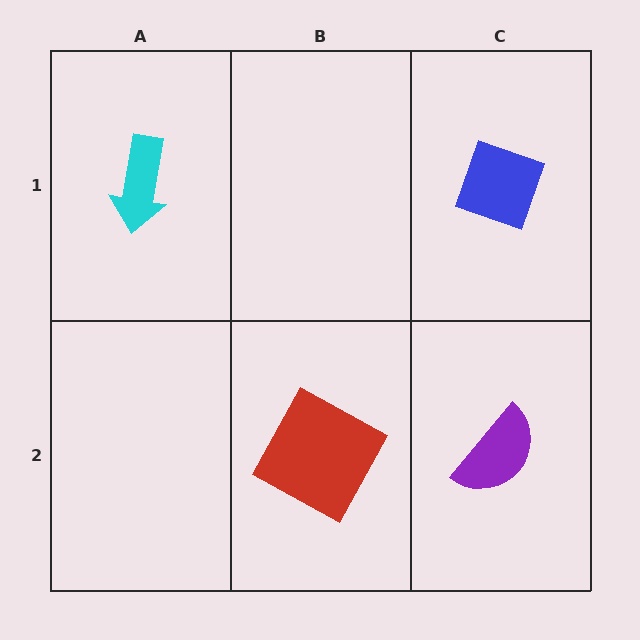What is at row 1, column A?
A cyan arrow.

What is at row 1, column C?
A blue diamond.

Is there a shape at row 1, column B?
No, that cell is empty.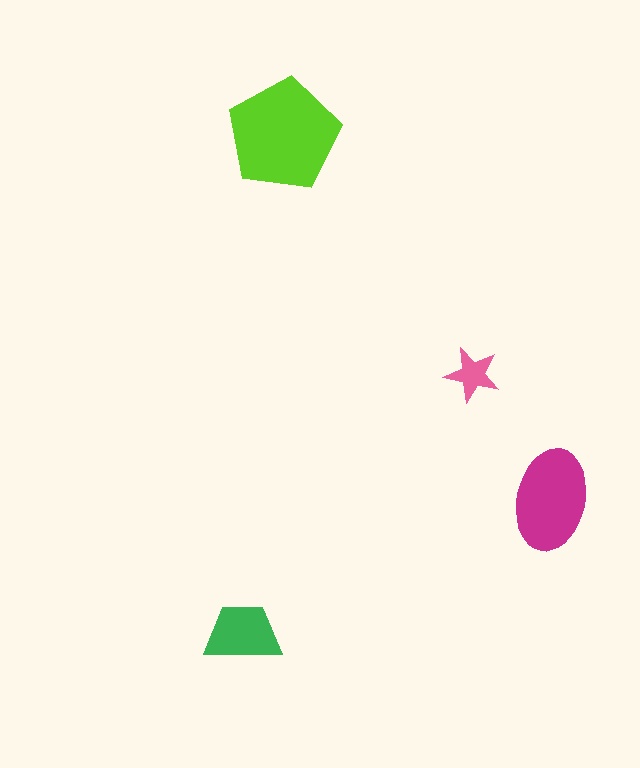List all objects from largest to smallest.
The lime pentagon, the magenta ellipse, the green trapezoid, the pink star.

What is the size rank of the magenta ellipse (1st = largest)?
2nd.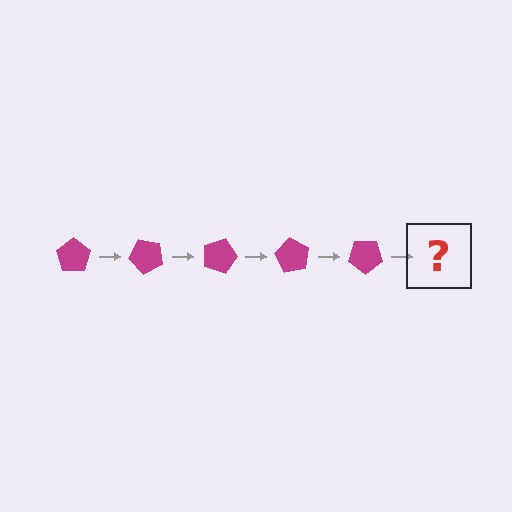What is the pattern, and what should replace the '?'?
The pattern is that the pentagon rotates 45 degrees each step. The '?' should be a magenta pentagon rotated 225 degrees.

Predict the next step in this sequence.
The next step is a magenta pentagon rotated 225 degrees.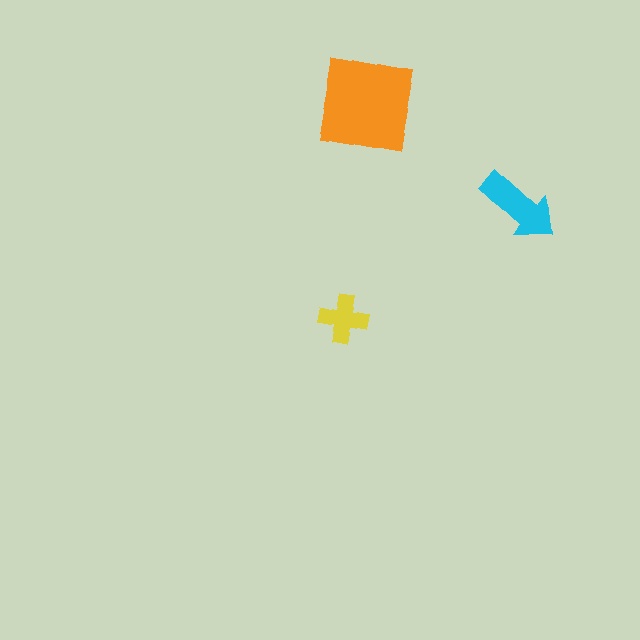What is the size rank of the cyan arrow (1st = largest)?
2nd.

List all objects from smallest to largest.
The yellow cross, the cyan arrow, the orange square.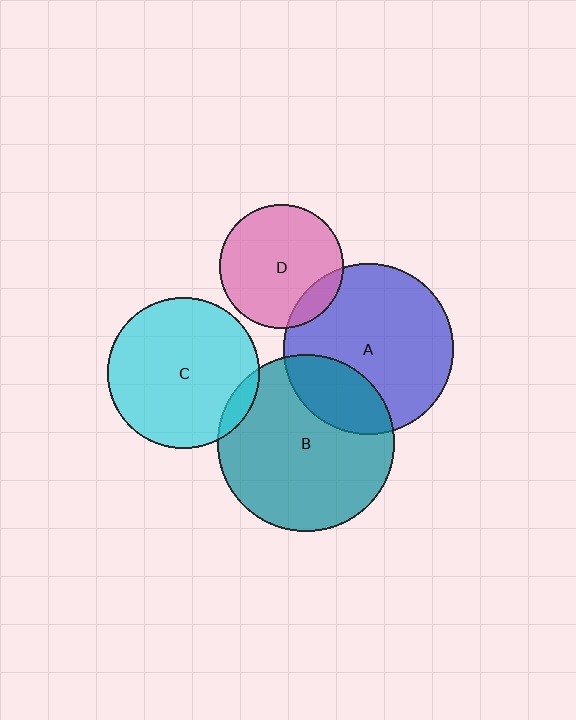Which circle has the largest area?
Circle B (teal).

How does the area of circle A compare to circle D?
Approximately 1.9 times.